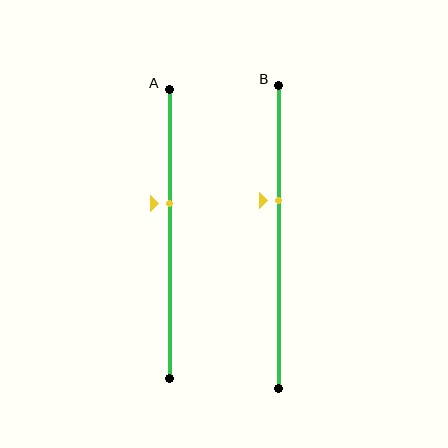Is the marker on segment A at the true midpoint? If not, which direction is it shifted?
No, the marker on segment A is shifted upward by about 11% of the segment length.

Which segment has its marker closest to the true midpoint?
Segment A has its marker closest to the true midpoint.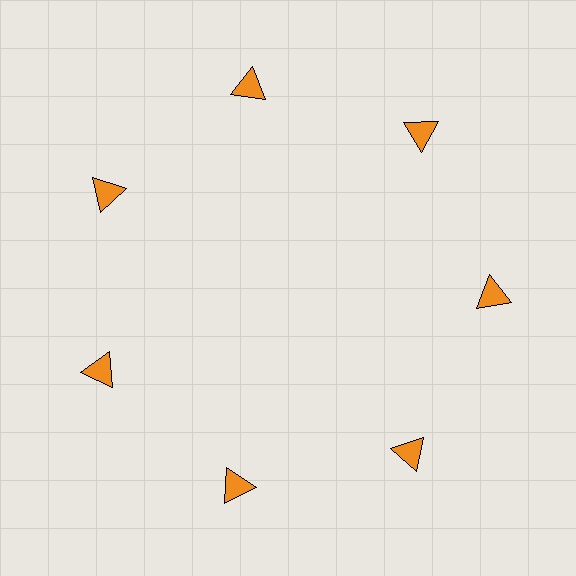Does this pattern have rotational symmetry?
Yes, this pattern has 7-fold rotational symmetry. It looks the same after rotating 51 degrees around the center.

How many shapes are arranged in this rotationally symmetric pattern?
There are 7 shapes, arranged in 7 groups of 1.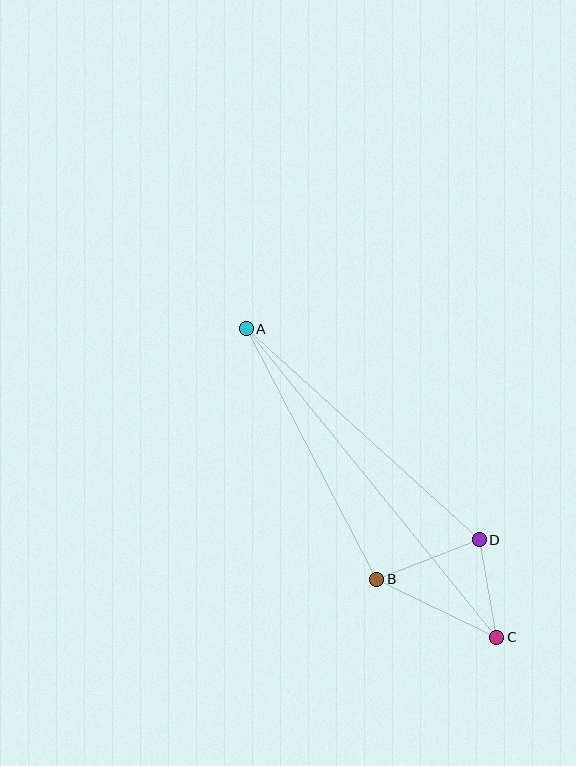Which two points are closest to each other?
Points C and D are closest to each other.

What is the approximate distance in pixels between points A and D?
The distance between A and D is approximately 315 pixels.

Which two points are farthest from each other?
Points A and C are farthest from each other.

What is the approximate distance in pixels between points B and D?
The distance between B and D is approximately 110 pixels.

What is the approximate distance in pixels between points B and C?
The distance between B and C is approximately 133 pixels.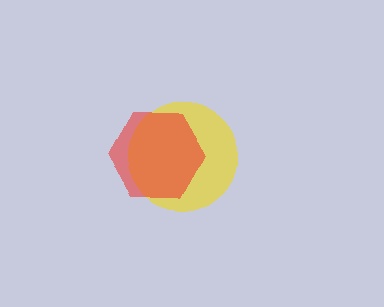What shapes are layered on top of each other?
The layered shapes are: a yellow circle, a red hexagon.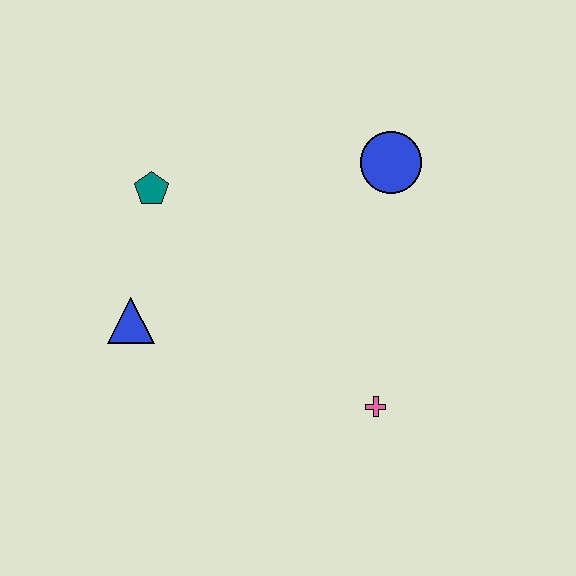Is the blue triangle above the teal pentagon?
No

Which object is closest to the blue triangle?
The teal pentagon is closest to the blue triangle.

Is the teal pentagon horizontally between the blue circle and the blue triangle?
Yes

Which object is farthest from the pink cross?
The teal pentagon is farthest from the pink cross.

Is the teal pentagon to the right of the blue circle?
No